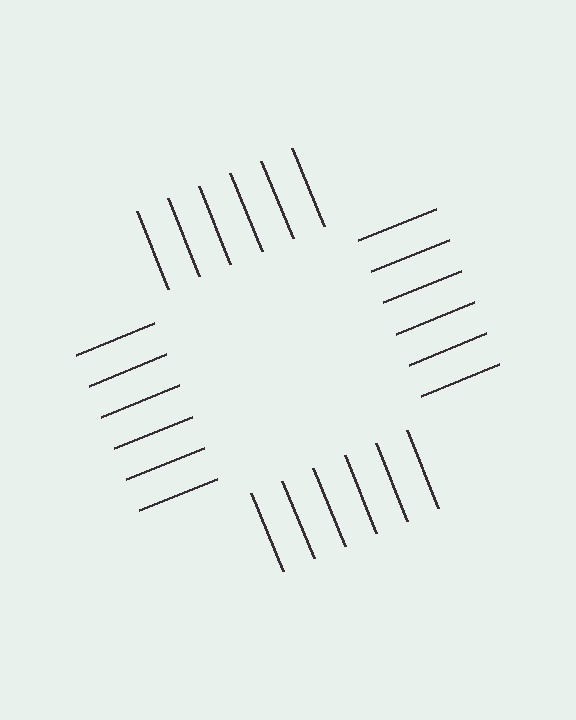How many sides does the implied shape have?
4 sides — the line-ends trace a square.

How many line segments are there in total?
24 — 6 along each of the 4 edges.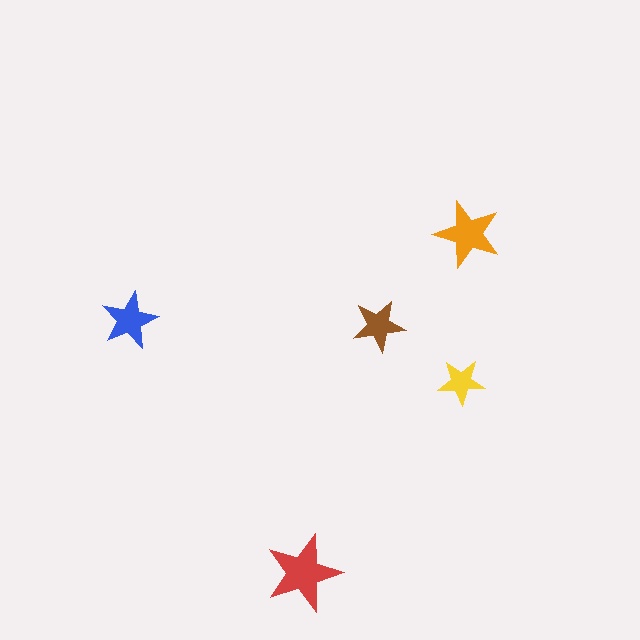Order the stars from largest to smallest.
the red one, the orange one, the blue one, the brown one, the yellow one.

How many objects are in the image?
There are 5 objects in the image.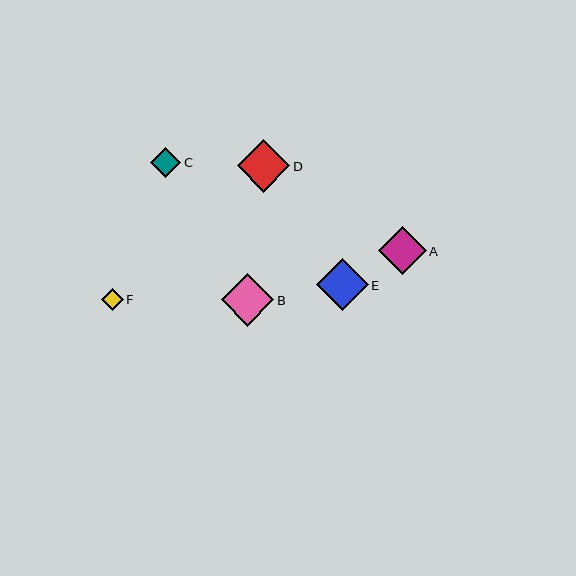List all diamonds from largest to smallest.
From largest to smallest: B, D, E, A, C, F.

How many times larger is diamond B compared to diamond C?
Diamond B is approximately 1.7 times the size of diamond C.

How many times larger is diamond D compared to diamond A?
Diamond D is approximately 1.1 times the size of diamond A.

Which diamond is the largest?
Diamond B is the largest with a size of approximately 53 pixels.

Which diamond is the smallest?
Diamond F is the smallest with a size of approximately 22 pixels.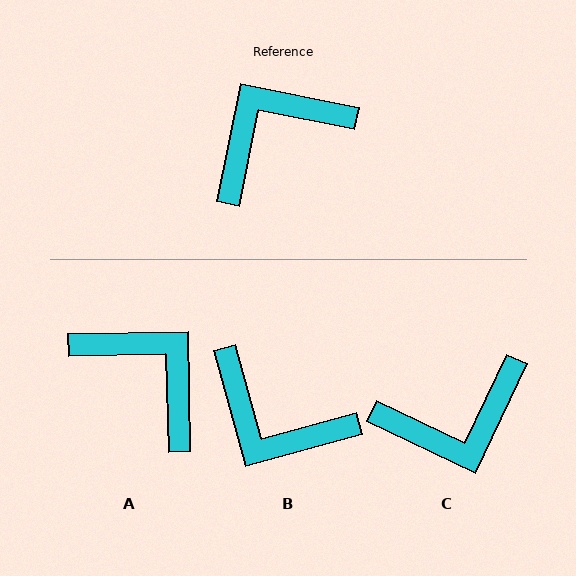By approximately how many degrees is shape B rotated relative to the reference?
Approximately 117 degrees counter-clockwise.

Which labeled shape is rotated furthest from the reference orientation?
C, about 166 degrees away.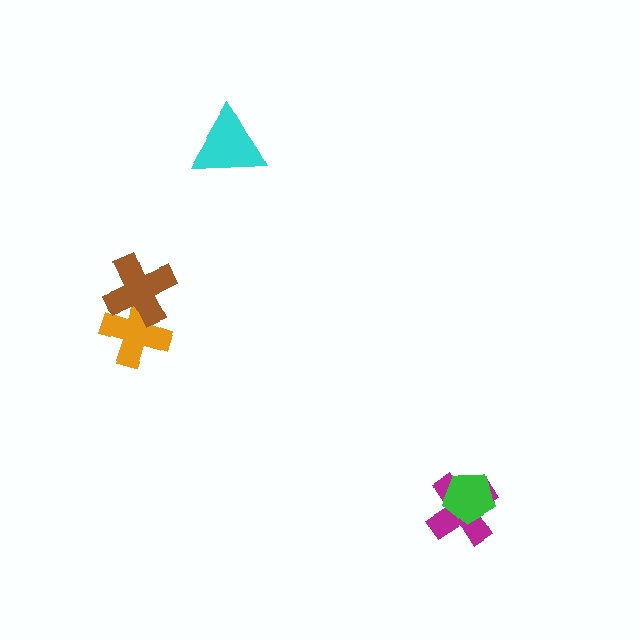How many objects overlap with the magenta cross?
1 object overlaps with the magenta cross.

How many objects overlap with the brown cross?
1 object overlaps with the brown cross.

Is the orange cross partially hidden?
Yes, it is partially covered by another shape.